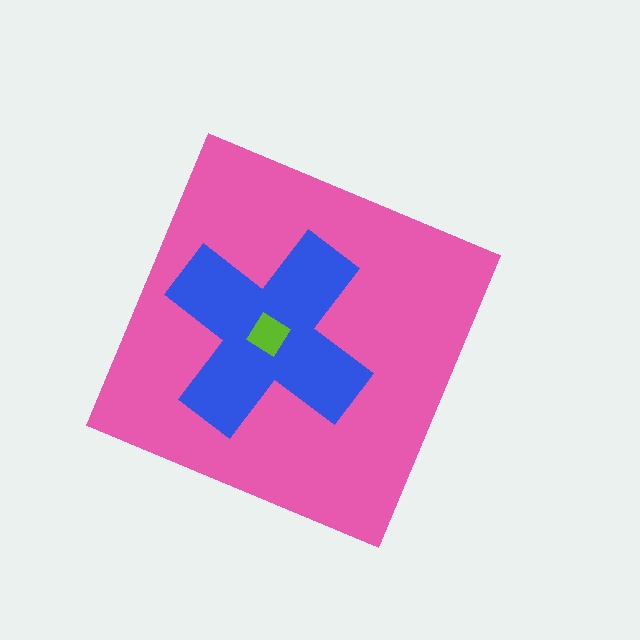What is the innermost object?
The lime diamond.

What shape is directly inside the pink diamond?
The blue cross.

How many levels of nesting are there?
3.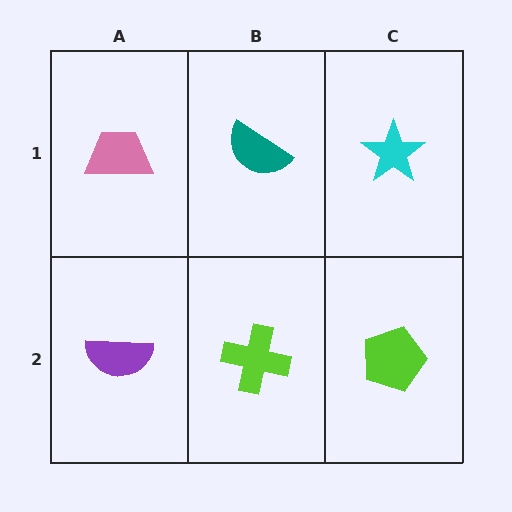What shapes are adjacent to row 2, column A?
A pink trapezoid (row 1, column A), a lime cross (row 2, column B).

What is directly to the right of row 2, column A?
A lime cross.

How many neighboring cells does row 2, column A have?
2.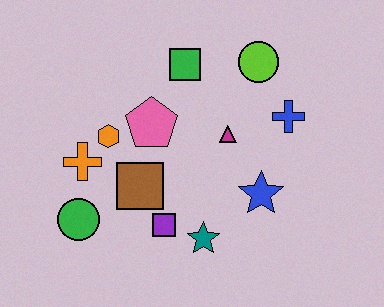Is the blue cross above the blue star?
Yes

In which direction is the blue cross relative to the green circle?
The blue cross is to the right of the green circle.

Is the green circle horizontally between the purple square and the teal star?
No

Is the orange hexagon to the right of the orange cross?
Yes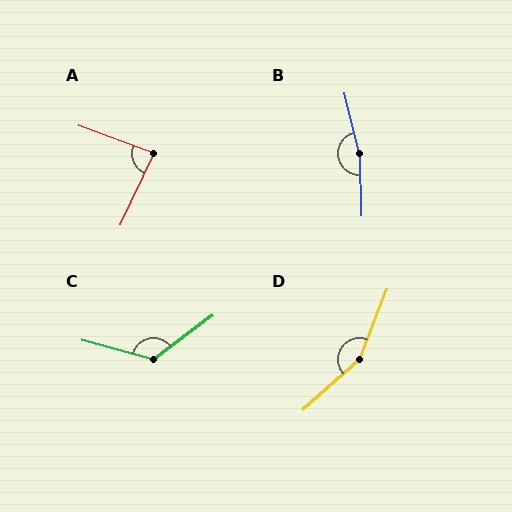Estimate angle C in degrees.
Approximately 129 degrees.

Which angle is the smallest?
A, at approximately 85 degrees.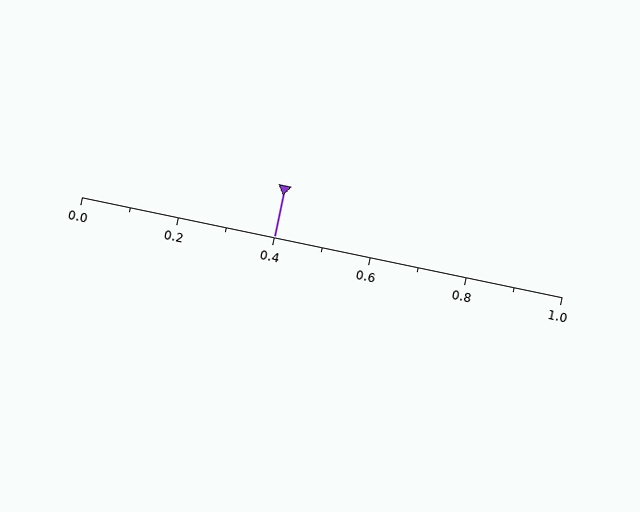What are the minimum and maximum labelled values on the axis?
The axis runs from 0.0 to 1.0.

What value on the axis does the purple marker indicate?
The marker indicates approximately 0.4.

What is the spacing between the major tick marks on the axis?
The major ticks are spaced 0.2 apart.